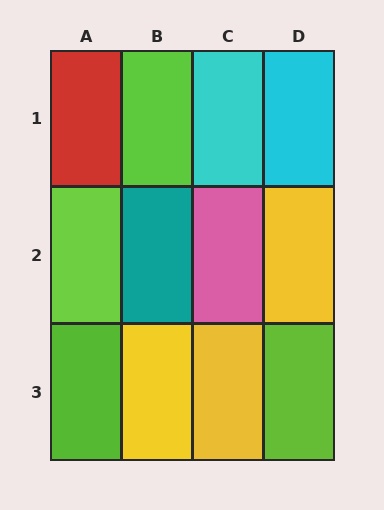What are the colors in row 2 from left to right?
Lime, teal, pink, yellow.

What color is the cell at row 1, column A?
Red.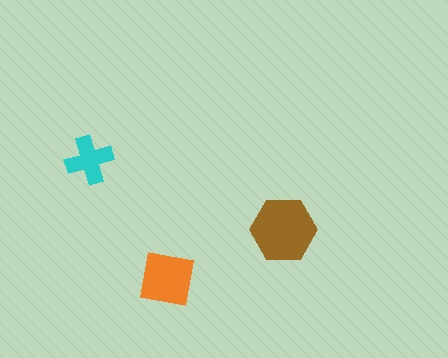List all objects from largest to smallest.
The brown hexagon, the orange square, the cyan cross.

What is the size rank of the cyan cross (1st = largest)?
3rd.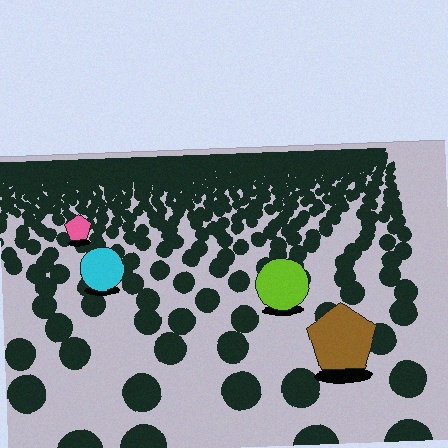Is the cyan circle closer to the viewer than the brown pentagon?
No. The brown pentagon is closer — you can tell from the texture gradient: the ground texture is coarser near it.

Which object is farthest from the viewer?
The pink pentagon is farthest from the viewer. It appears smaller and the ground texture around it is denser.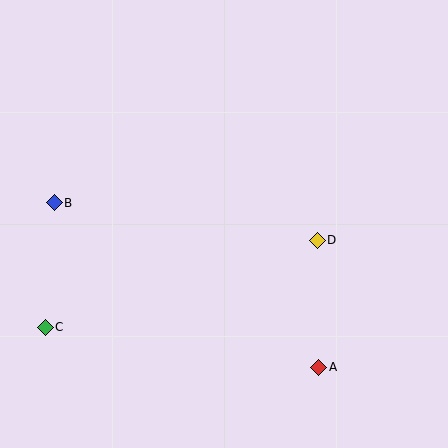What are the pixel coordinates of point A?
Point A is at (319, 367).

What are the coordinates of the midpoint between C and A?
The midpoint between C and A is at (182, 347).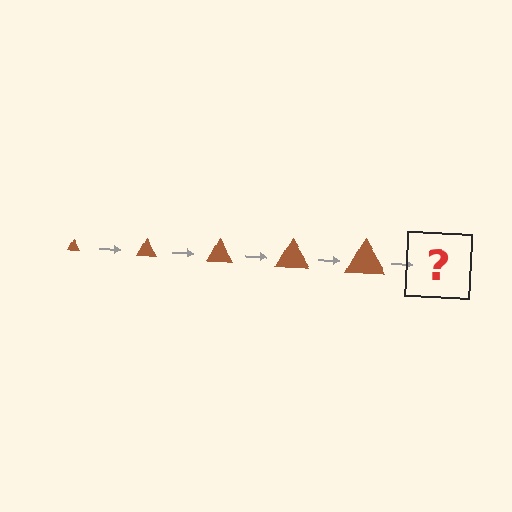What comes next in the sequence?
The next element should be a brown triangle, larger than the previous one.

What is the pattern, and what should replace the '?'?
The pattern is that the triangle gets progressively larger each step. The '?' should be a brown triangle, larger than the previous one.